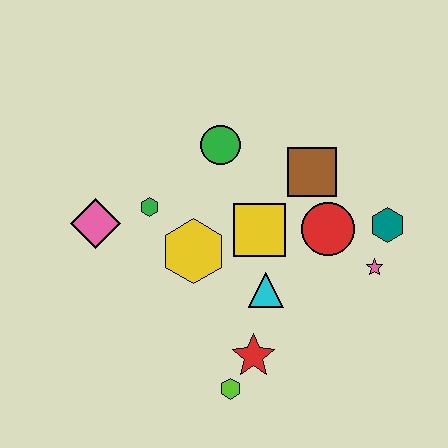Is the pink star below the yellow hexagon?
Yes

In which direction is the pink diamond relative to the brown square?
The pink diamond is to the left of the brown square.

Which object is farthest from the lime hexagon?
The green circle is farthest from the lime hexagon.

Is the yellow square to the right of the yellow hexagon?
Yes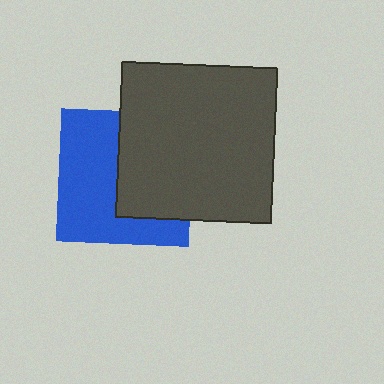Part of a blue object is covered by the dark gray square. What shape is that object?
It is a square.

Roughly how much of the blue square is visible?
About half of it is visible (roughly 54%).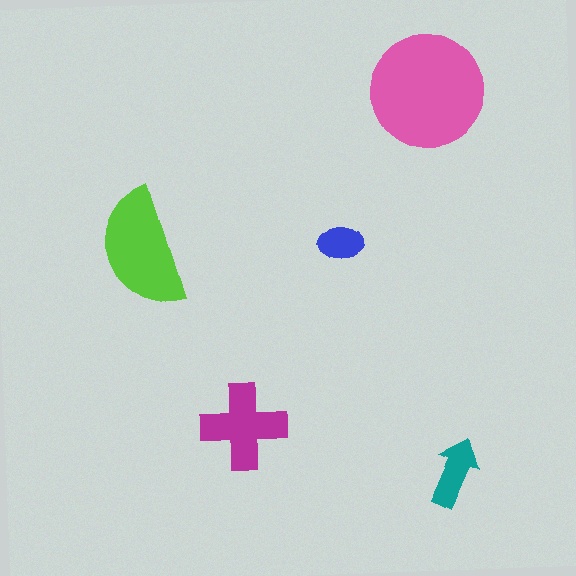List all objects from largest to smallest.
The pink circle, the lime semicircle, the magenta cross, the teal arrow, the blue ellipse.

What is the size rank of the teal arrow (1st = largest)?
4th.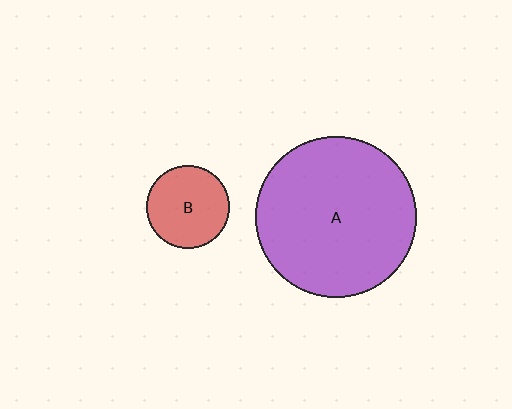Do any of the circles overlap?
No, none of the circles overlap.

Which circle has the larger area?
Circle A (purple).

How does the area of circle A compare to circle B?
Approximately 3.8 times.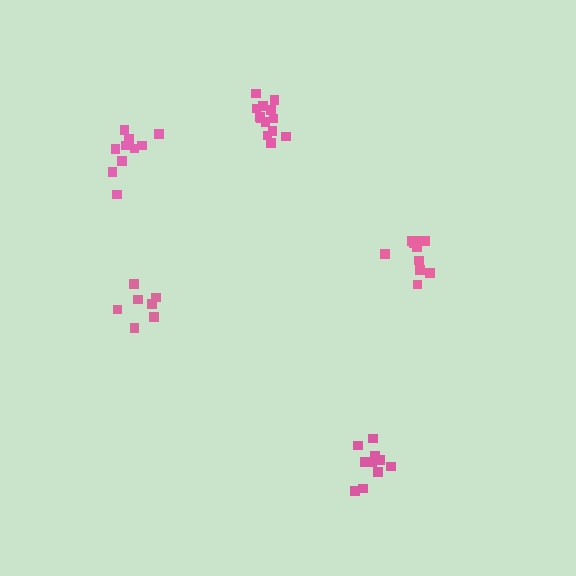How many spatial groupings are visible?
There are 5 spatial groupings.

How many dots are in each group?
Group 1: 7 dots, Group 2: 10 dots, Group 3: 10 dots, Group 4: 10 dots, Group 5: 13 dots (50 total).